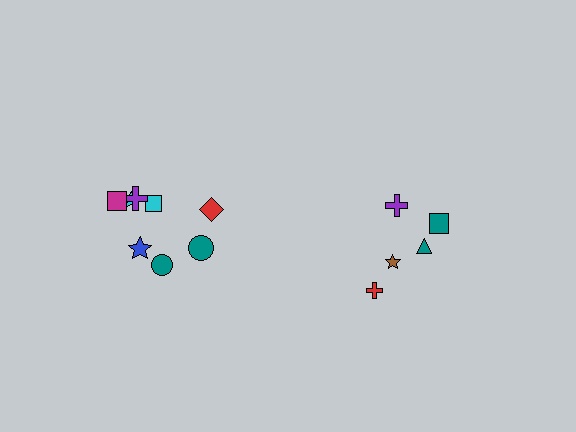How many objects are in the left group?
There are 8 objects.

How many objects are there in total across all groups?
There are 13 objects.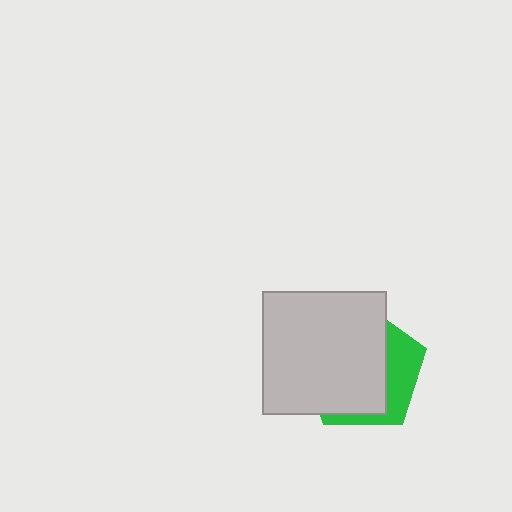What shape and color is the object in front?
The object in front is a light gray square.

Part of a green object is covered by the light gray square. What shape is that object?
It is a pentagon.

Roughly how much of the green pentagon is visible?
A small part of it is visible (roughly 30%).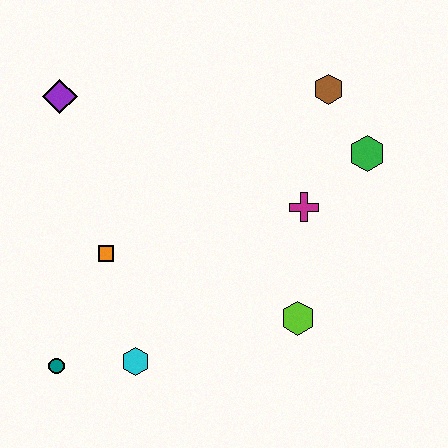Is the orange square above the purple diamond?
No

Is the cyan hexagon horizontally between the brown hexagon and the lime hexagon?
No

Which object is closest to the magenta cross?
The green hexagon is closest to the magenta cross.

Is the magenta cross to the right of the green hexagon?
No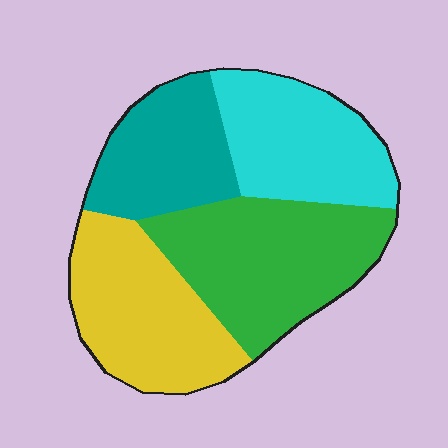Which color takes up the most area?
Green, at roughly 30%.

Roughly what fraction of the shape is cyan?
Cyan takes up about one quarter (1/4) of the shape.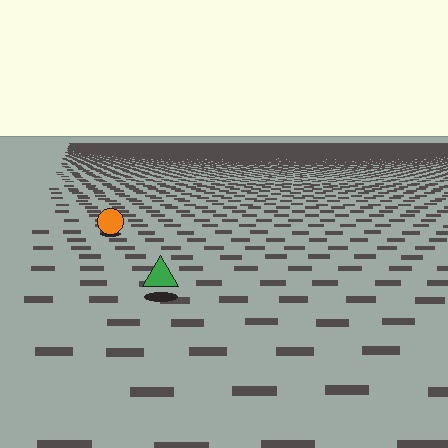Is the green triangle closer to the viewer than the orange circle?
Yes. The green triangle is closer — you can tell from the texture gradient: the ground texture is coarser near it.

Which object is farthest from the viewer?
The orange circle is farthest from the viewer. It appears smaller and the ground texture around it is denser.